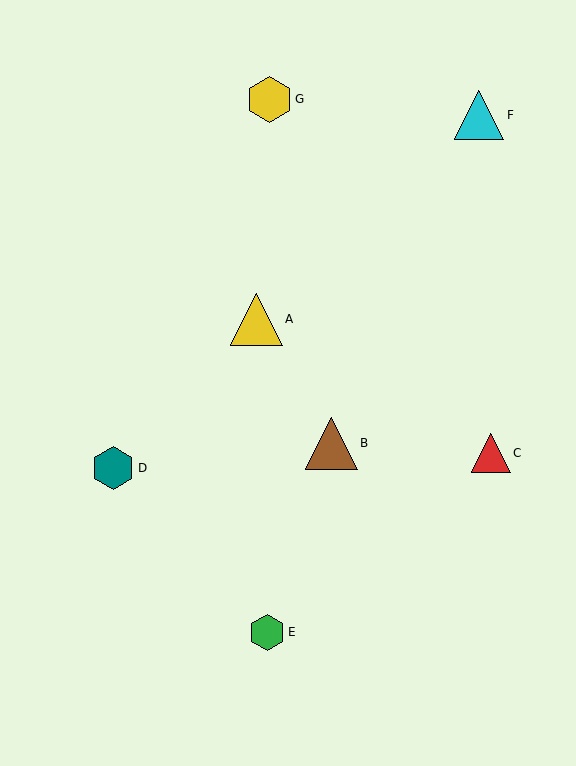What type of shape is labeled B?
Shape B is a brown triangle.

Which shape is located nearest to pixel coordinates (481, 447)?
The red triangle (labeled C) at (491, 453) is nearest to that location.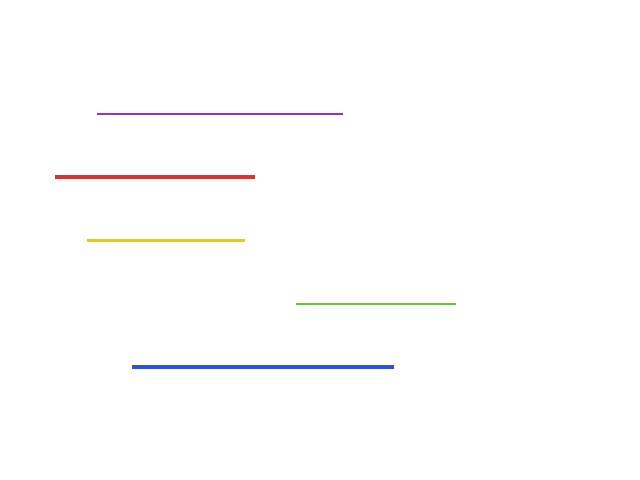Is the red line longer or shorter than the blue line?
The blue line is longer than the red line.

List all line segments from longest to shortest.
From longest to shortest: blue, purple, red, lime, yellow.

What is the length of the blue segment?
The blue segment is approximately 261 pixels long.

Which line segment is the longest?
The blue line is the longest at approximately 261 pixels.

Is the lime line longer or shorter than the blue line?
The blue line is longer than the lime line.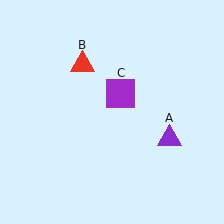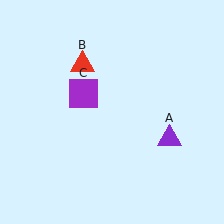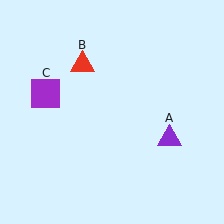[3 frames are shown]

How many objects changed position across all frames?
1 object changed position: purple square (object C).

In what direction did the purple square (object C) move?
The purple square (object C) moved left.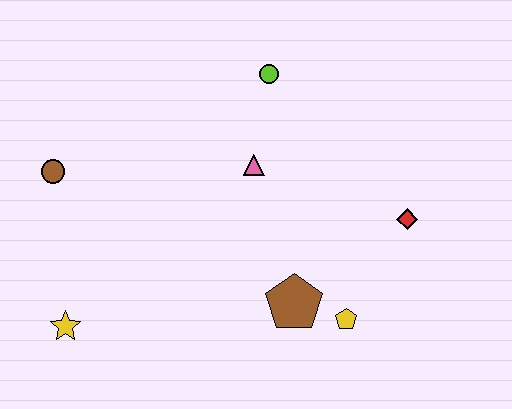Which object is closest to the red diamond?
The yellow pentagon is closest to the red diamond.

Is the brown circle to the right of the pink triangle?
No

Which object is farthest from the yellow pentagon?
The brown circle is farthest from the yellow pentagon.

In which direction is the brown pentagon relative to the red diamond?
The brown pentagon is to the left of the red diamond.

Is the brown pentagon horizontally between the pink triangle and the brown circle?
No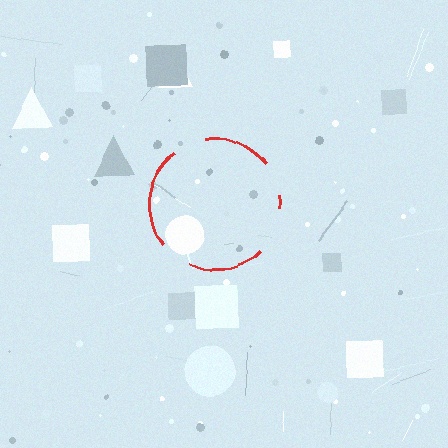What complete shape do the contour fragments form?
The contour fragments form a circle.